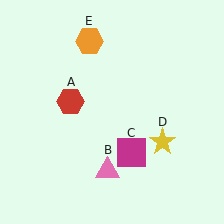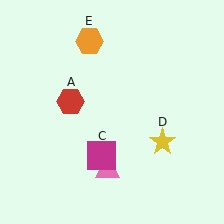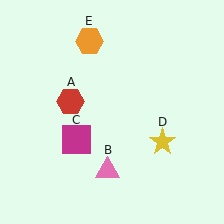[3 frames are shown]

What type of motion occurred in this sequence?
The magenta square (object C) rotated clockwise around the center of the scene.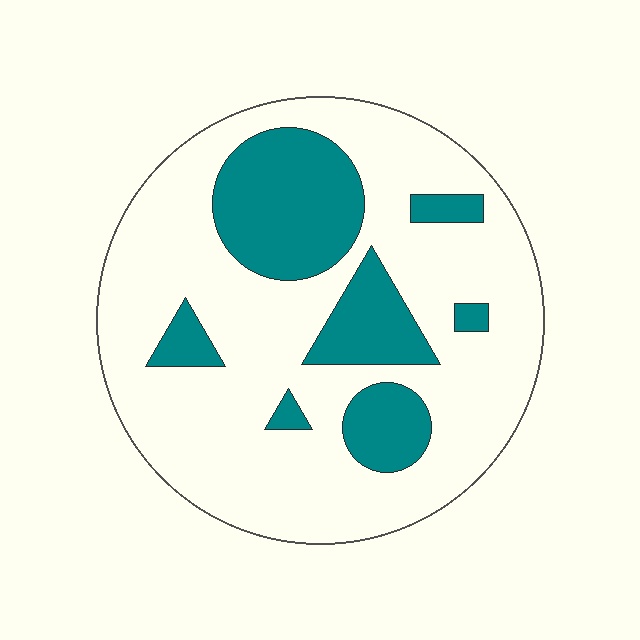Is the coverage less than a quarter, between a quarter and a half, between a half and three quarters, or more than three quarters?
Between a quarter and a half.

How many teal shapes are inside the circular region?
7.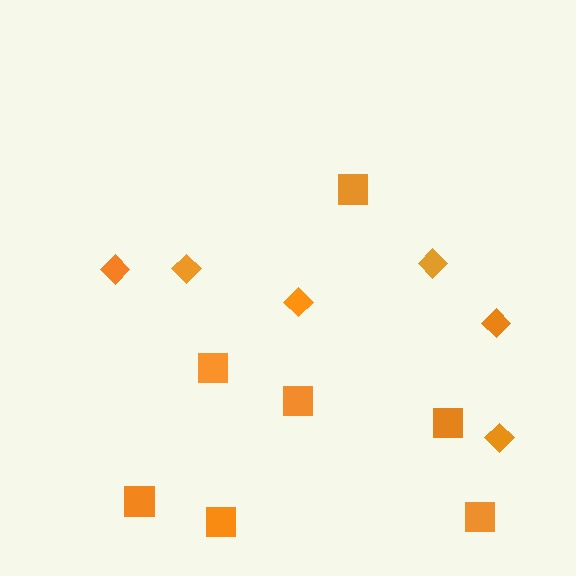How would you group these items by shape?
There are 2 groups: one group of squares (7) and one group of diamonds (6).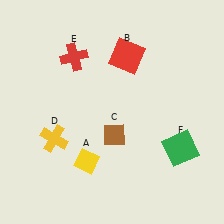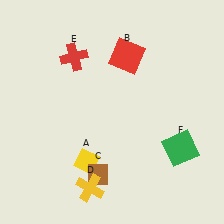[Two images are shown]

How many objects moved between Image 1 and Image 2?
2 objects moved between the two images.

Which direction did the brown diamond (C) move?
The brown diamond (C) moved down.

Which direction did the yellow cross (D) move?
The yellow cross (D) moved down.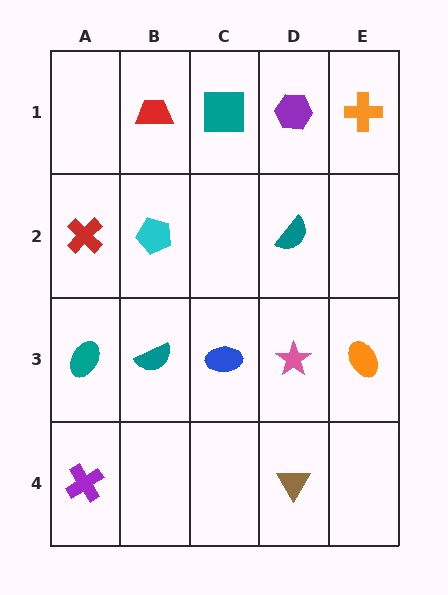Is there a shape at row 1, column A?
No, that cell is empty.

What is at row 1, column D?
A purple hexagon.